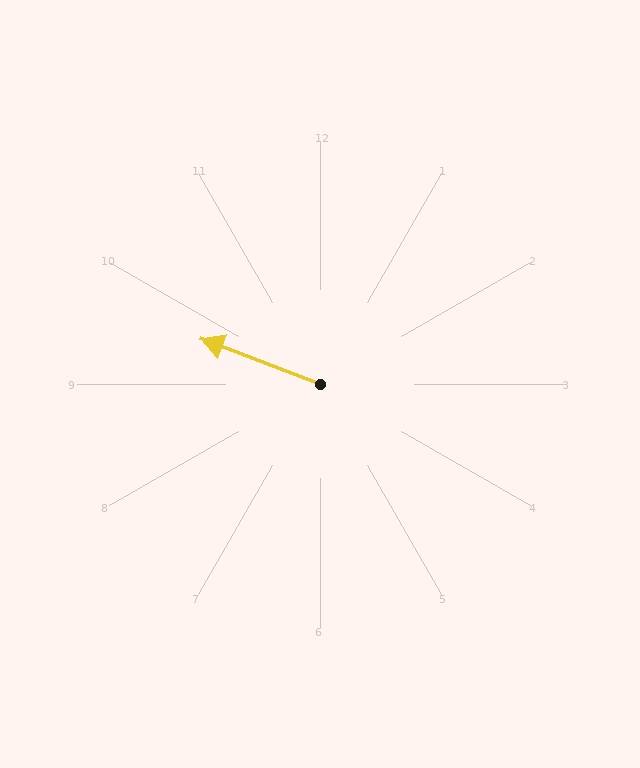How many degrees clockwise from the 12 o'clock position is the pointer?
Approximately 291 degrees.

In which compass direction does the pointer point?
West.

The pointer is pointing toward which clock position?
Roughly 10 o'clock.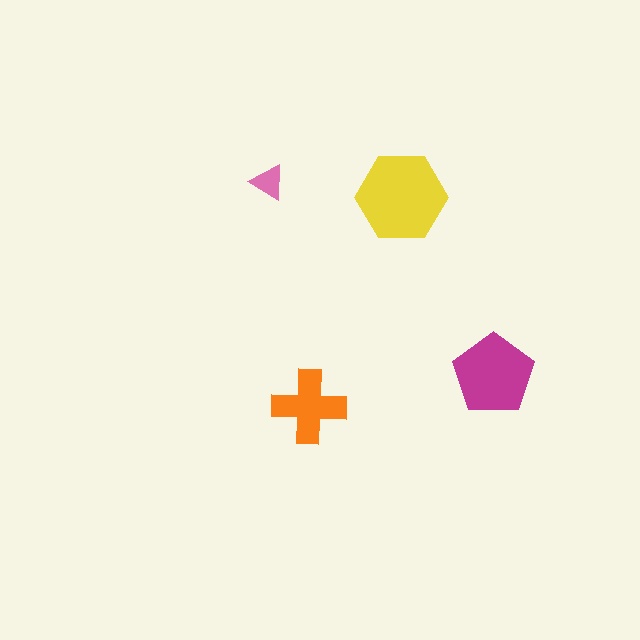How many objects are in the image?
There are 4 objects in the image.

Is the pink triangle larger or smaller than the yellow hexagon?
Smaller.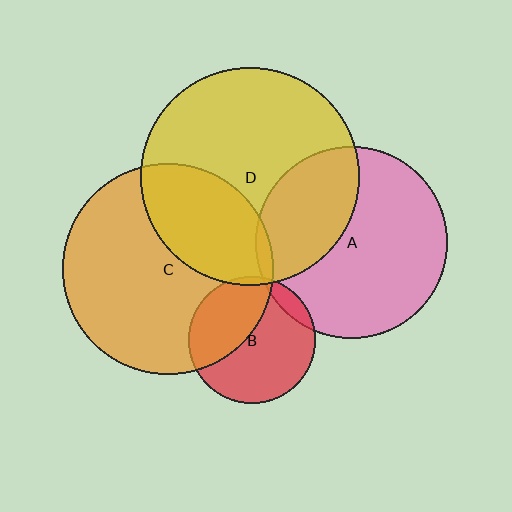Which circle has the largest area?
Circle D (yellow).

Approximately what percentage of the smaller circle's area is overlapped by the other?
Approximately 40%.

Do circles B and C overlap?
Yes.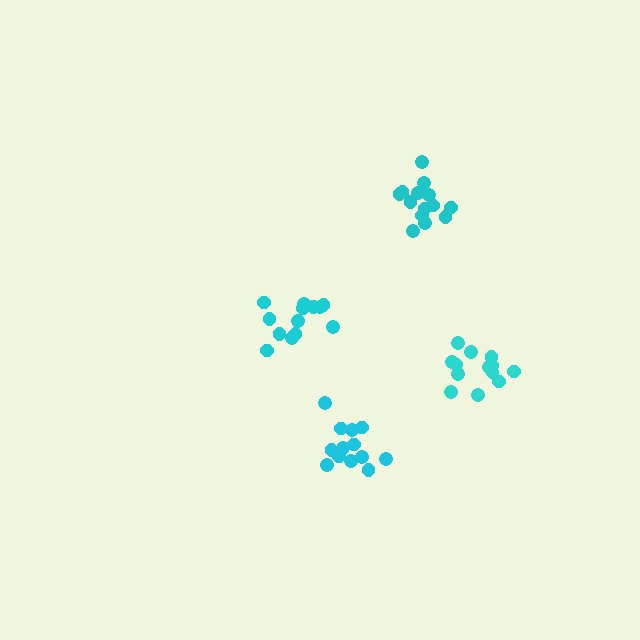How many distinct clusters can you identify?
There are 4 distinct clusters.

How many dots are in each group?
Group 1: 14 dots, Group 2: 13 dots, Group 3: 13 dots, Group 4: 13 dots (53 total).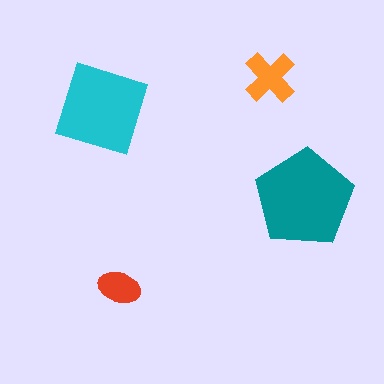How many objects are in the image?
There are 4 objects in the image.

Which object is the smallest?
The red ellipse.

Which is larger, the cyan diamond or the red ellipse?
The cyan diamond.